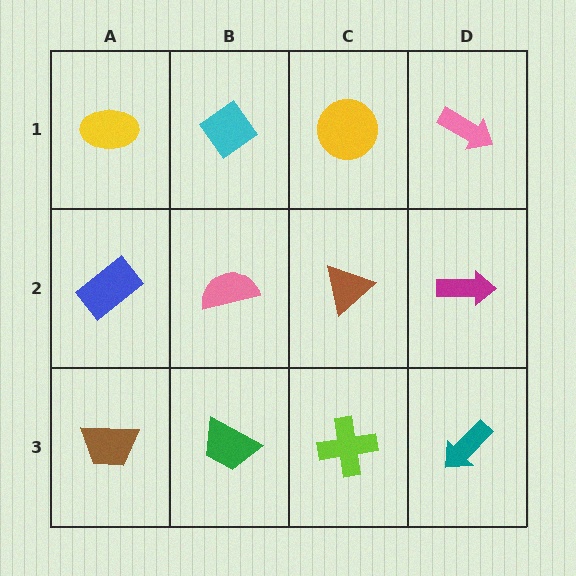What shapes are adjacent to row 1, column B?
A pink semicircle (row 2, column B), a yellow ellipse (row 1, column A), a yellow circle (row 1, column C).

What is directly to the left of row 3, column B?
A brown trapezoid.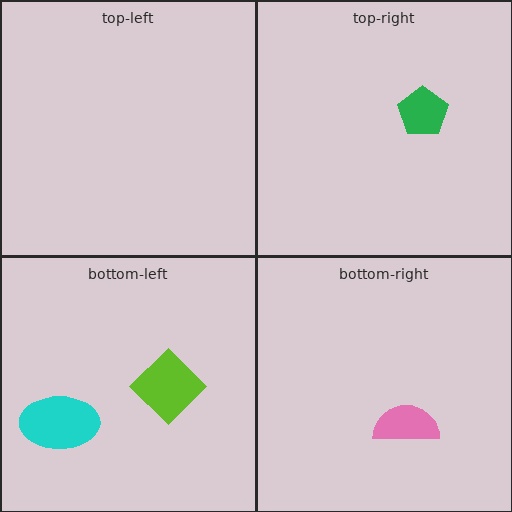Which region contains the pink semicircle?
The bottom-right region.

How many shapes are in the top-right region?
1.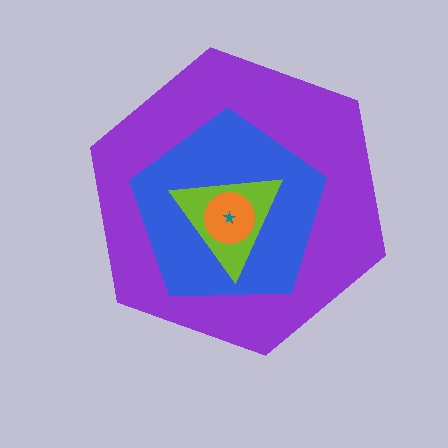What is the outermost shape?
The purple hexagon.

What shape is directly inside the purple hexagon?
The blue pentagon.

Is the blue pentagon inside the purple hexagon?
Yes.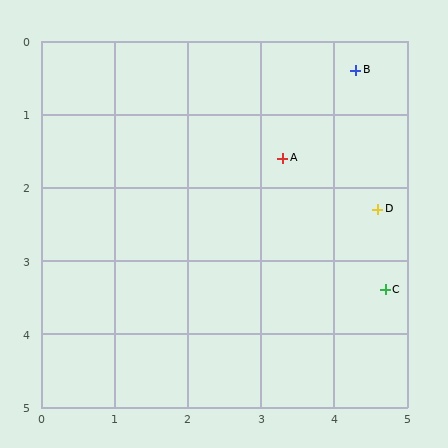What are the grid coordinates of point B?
Point B is at approximately (4.3, 0.4).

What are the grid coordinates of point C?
Point C is at approximately (4.7, 3.4).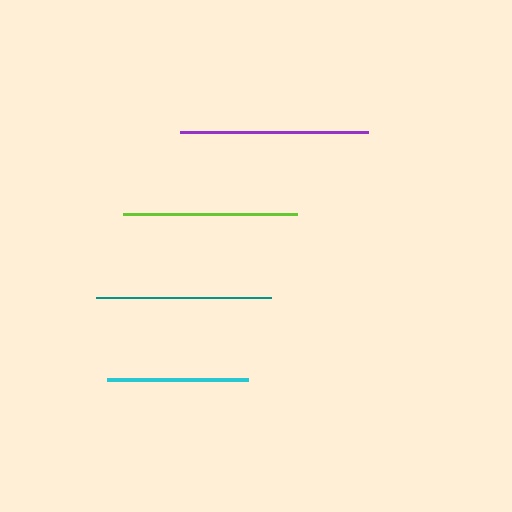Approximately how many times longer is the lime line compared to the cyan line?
The lime line is approximately 1.2 times the length of the cyan line.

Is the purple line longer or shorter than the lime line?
The purple line is longer than the lime line.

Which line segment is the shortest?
The cyan line is the shortest at approximately 141 pixels.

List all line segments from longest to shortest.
From longest to shortest: purple, teal, lime, cyan.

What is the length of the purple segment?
The purple segment is approximately 188 pixels long.